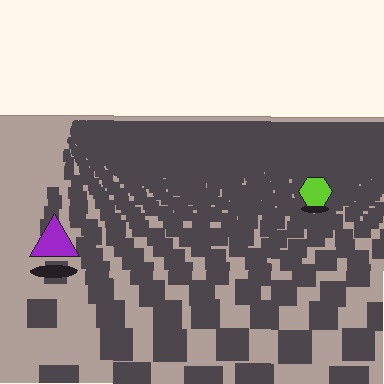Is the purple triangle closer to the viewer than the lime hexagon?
Yes. The purple triangle is closer — you can tell from the texture gradient: the ground texture is coarser near it.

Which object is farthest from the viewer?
The lime hexagon is farthest from the viewer. It appears smaller and the ground texture around it is denser.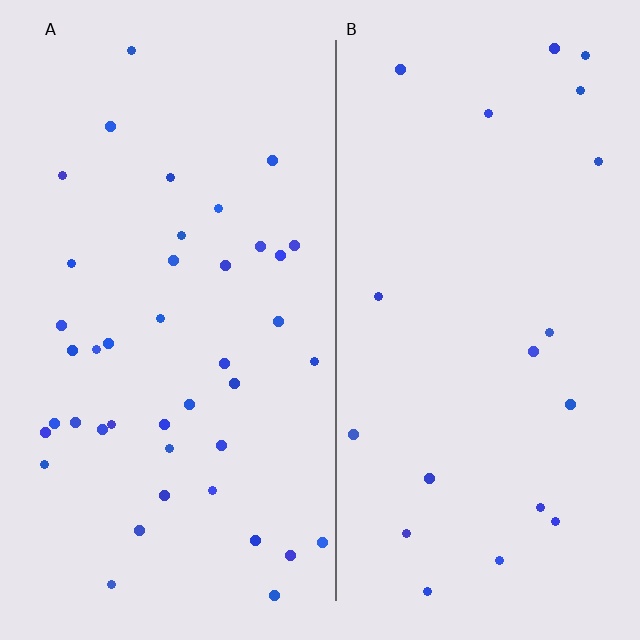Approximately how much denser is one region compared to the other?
Approximately 2.1× — region A over region B.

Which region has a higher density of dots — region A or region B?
A (the left).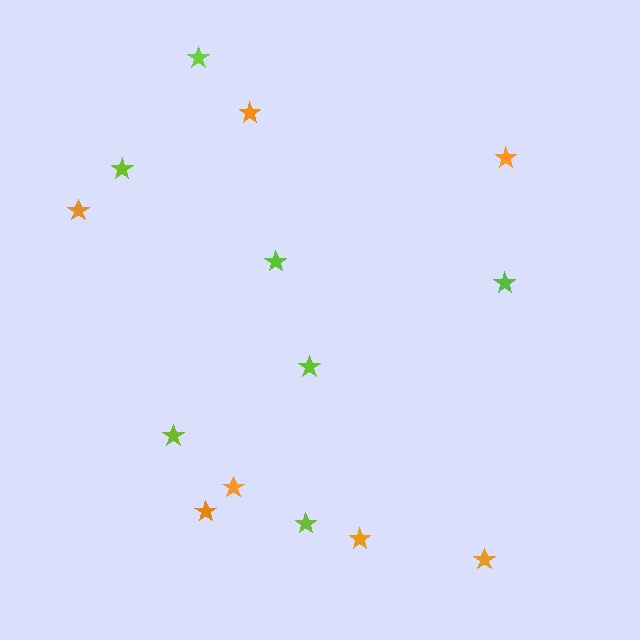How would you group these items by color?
There are 2 groups: one group of lime stars (7) and one group of orange stars (7).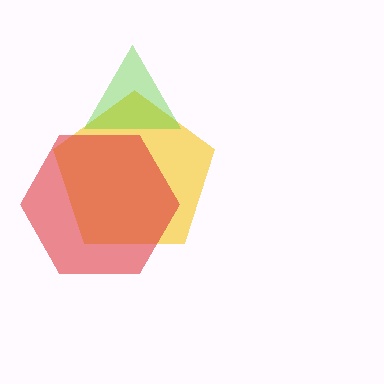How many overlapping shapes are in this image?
There are 3 overlapping shapes in the image.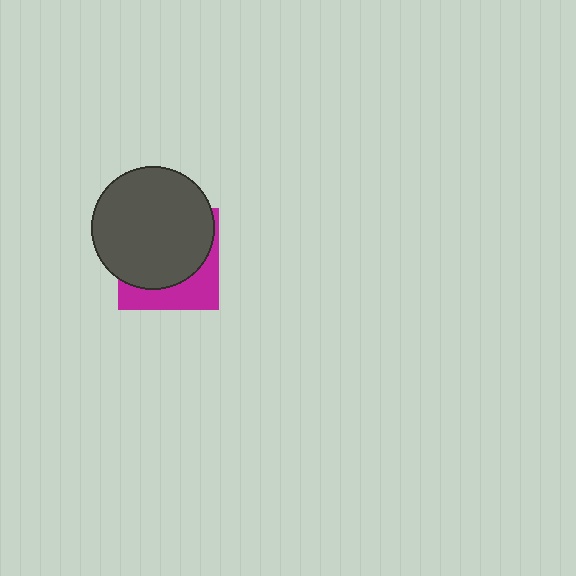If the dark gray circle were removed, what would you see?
You would see the complete magenta square.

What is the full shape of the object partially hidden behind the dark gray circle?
The partially hidden object is a magenta square.